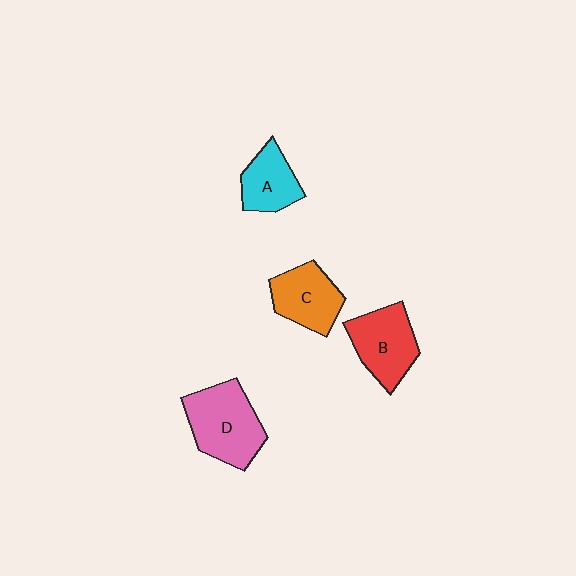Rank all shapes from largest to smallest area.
From largest to smallest: D (pink), B (red), C (orange), A (cyan).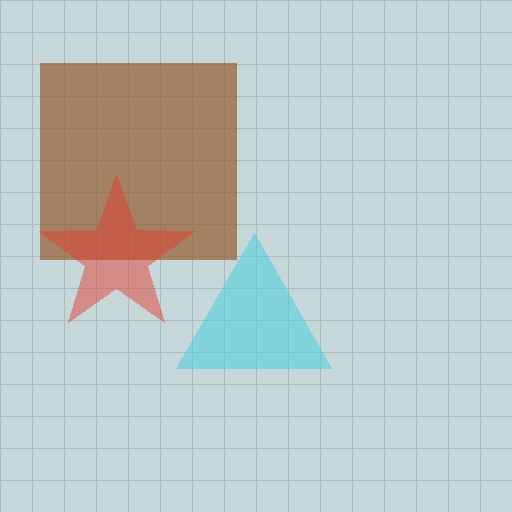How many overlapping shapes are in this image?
There are 3 overlapping shapes in the image.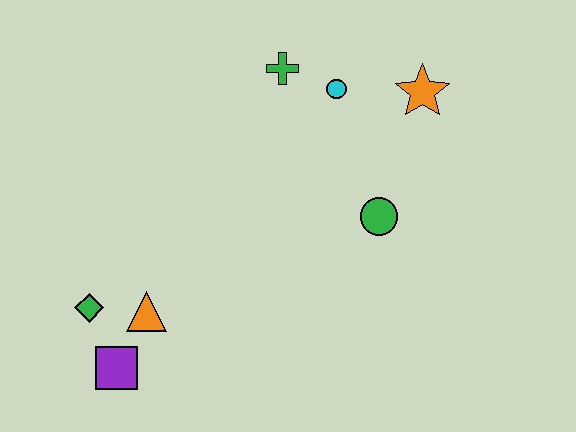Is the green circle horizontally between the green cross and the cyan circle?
No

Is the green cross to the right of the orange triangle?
Yes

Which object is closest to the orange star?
The cyan circle is closest to the orange star.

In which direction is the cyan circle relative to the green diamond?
The cyan circle is to the right of the green diamond.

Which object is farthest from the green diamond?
The orange star is farthest from the green diamond.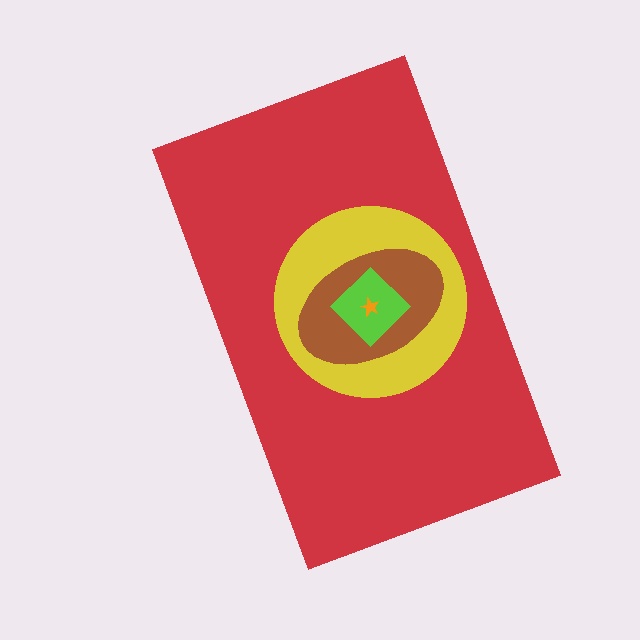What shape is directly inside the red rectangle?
The yellow circle.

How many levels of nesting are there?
5.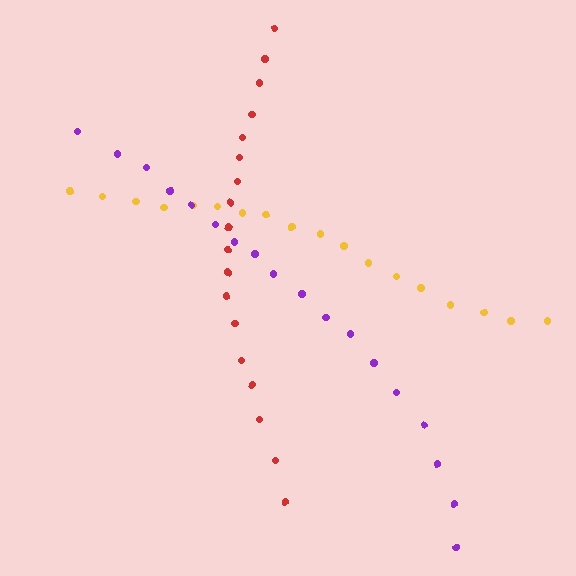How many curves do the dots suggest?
There are 3 distinct paths.